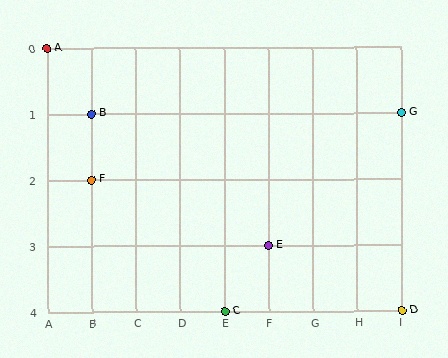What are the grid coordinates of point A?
Point A is at grid coordinates (A, 0).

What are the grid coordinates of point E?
Point E is at grid coordinates (F, 3).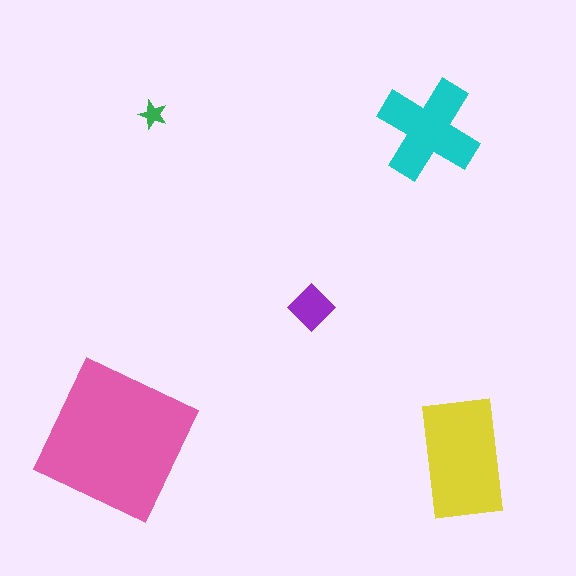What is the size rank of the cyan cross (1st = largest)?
3rd.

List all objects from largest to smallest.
The pink square, the yellow rectangle, the cyan cross, the purple diamond, the green star.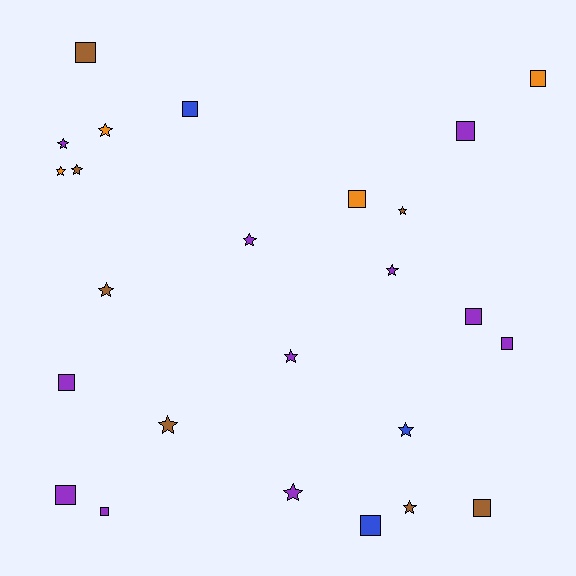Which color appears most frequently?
Purple, with 11 objects.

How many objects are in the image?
There are 25 objects.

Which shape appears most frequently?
Star, with 13 objects.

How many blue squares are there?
There are 2 blue squares.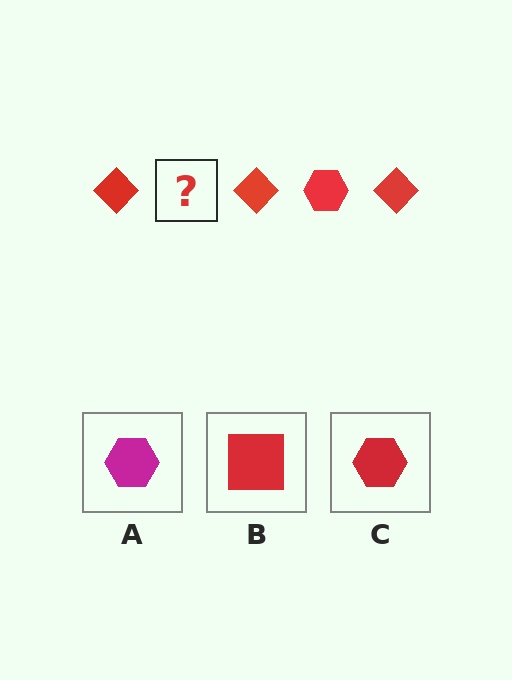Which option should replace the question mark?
Option C.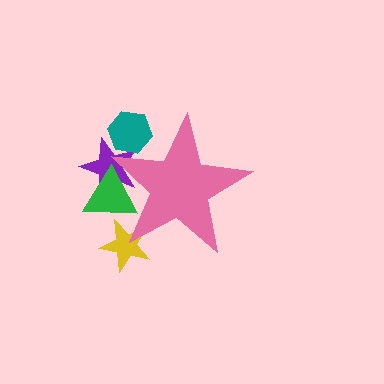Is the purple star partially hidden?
Yes, the purple star is partially hidden behind the pink star.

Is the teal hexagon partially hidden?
Yes, the teal hexagon is partially hidden behind the pink star.